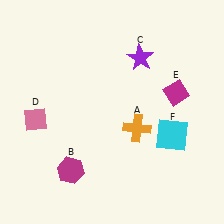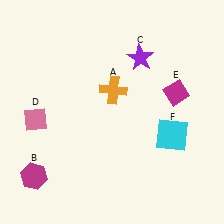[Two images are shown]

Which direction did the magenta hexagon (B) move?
The magenta hexagon (B) moved left.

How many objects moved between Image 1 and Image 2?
2 objects moved between the two images.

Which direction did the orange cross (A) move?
The orange cross (A) moved up.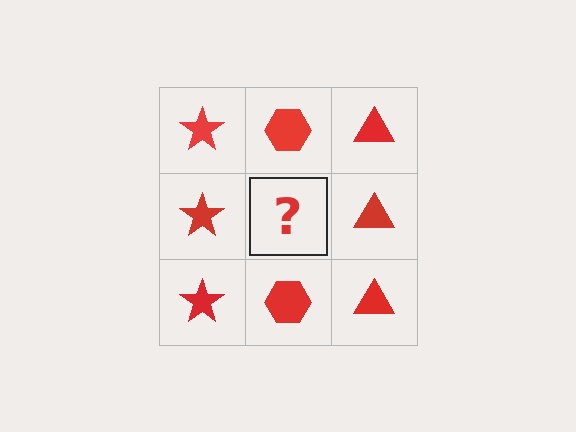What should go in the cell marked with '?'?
The missing cell should contain a red hexagon.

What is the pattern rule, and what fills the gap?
The rule is that each column has a consistent shape. The gap should be filled with a red hexagon.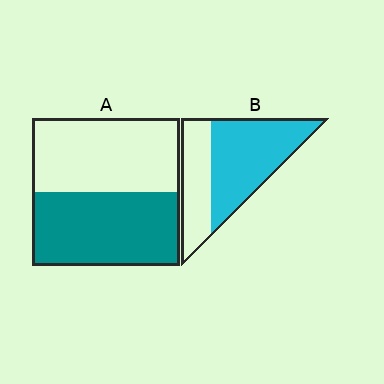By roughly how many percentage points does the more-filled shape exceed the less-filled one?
By roughly 15 percentage points (B over A).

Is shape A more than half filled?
Roughly half.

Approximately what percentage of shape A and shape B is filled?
A is approximately 50% and B is approximately 65%.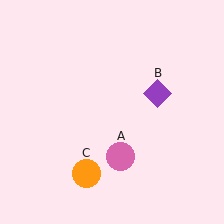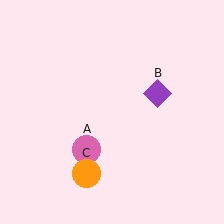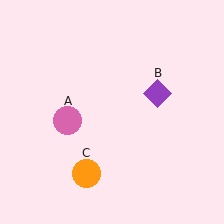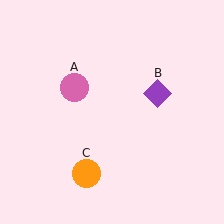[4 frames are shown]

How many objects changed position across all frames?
1 object changed position: pink circle (object A).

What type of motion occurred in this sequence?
The pink circle (object A) rotated clockwise around the center of the scene.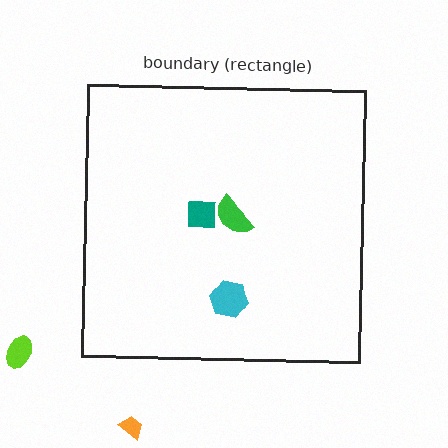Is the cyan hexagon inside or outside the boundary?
Inside.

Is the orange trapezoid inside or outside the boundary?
Outside.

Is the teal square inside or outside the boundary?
Inside.